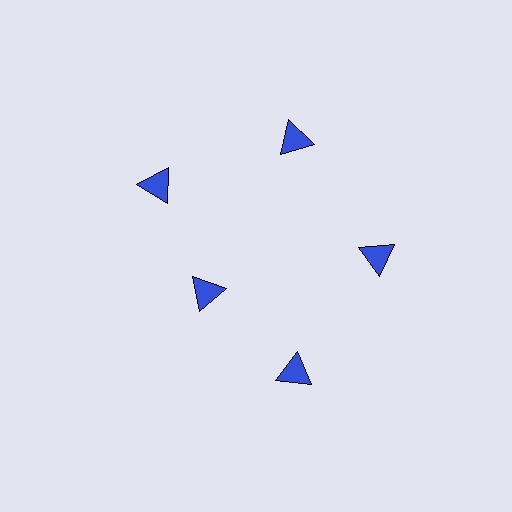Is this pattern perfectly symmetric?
No. The 5 blue triangles are arranged in a ring, but one element near the 8 o'clock position is pulled inward toward the center, breaking the 5-fold rotational symmetry.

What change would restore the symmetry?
The symmetry would be restored by moving it outward, back onto the ring so that all 5 triangles sit at equal angles and equal distance from the center.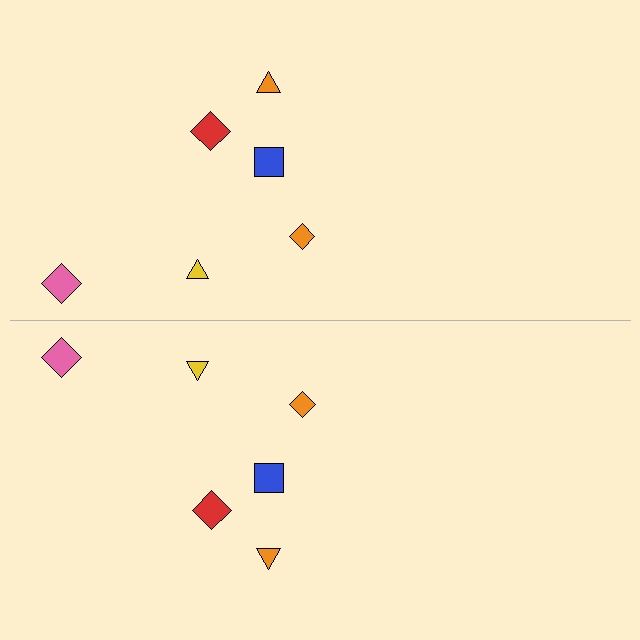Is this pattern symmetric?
Yes, this pattern has bilateral (reflection) symmetry.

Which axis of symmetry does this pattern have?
The pattern has a horizontal axis of symmetry running through the center of the image.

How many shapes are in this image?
There are 12 shapes in this image.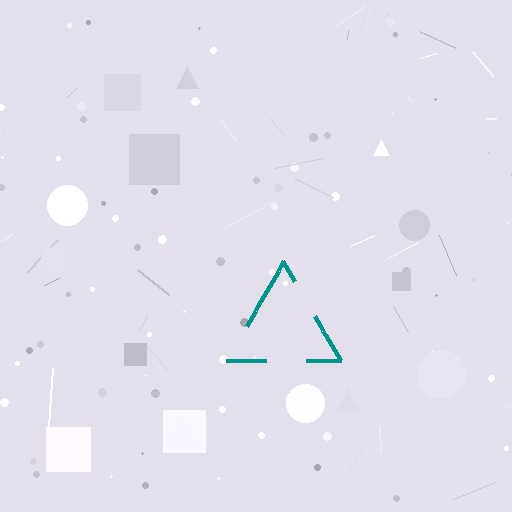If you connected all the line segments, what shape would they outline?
They would outline a triangle.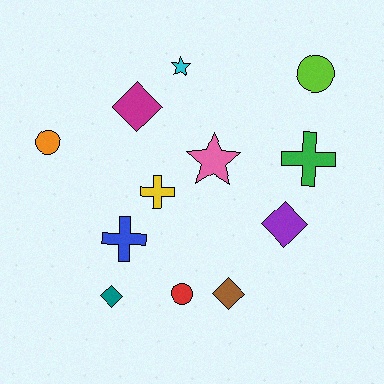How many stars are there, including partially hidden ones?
There are 2 stars.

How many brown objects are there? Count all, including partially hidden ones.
There is 1 brown object.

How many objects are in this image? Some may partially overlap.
There are 12 objects.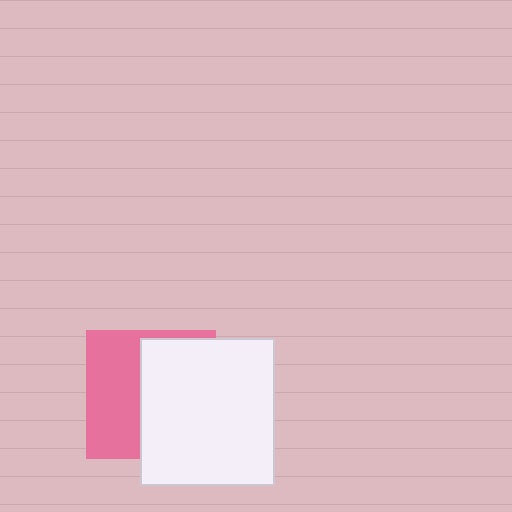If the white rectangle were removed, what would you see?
You would see the complete pink square.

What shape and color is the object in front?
The object in front is a white rectangle.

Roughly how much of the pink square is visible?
About half of it is visible (roughly 45%).